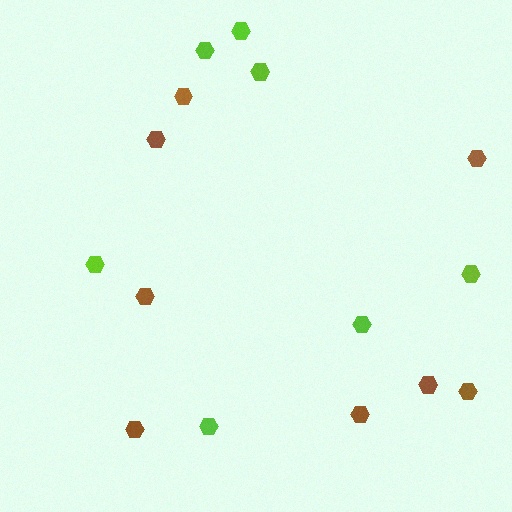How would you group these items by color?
There are 2 groups: one group of brown hexagons (8) and one group of lime hexagons (7).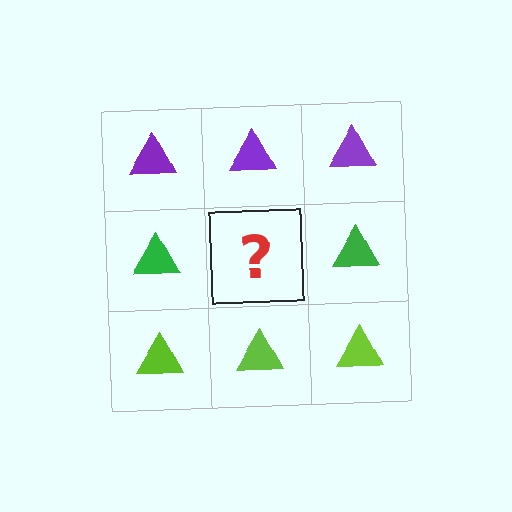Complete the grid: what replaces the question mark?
The question mark should be replaced with a green triangle.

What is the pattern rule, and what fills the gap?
The rule is that each row has a consistent color. The gap should be filled with a green triangle.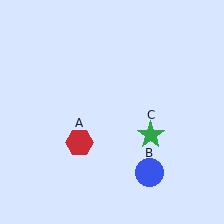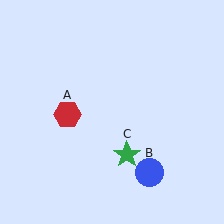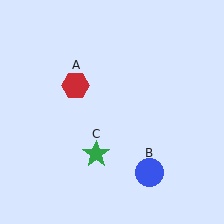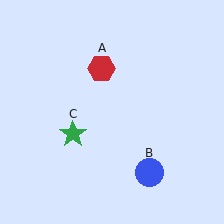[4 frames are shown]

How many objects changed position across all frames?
2 objects changed position: red hexagon (object A), green star (object C).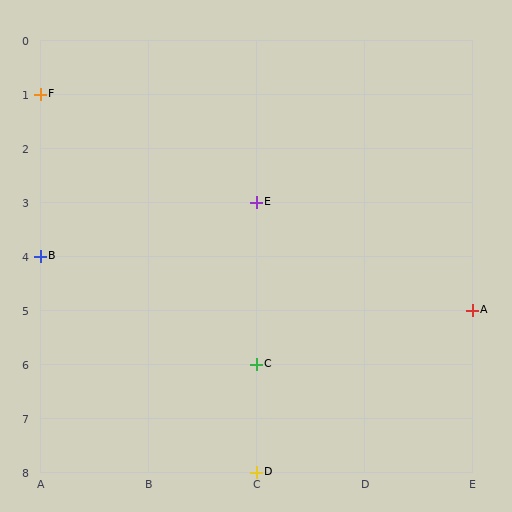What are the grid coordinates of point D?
Point D is at grid coordinates (C, 8).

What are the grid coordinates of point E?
Point E is at grid coordinates (C, 3).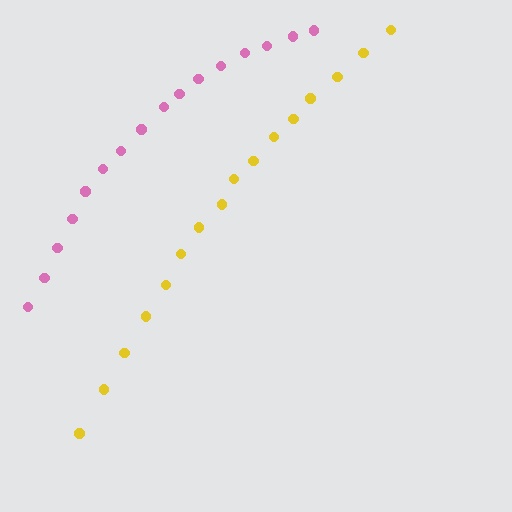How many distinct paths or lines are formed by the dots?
There are 2 distinct paths.